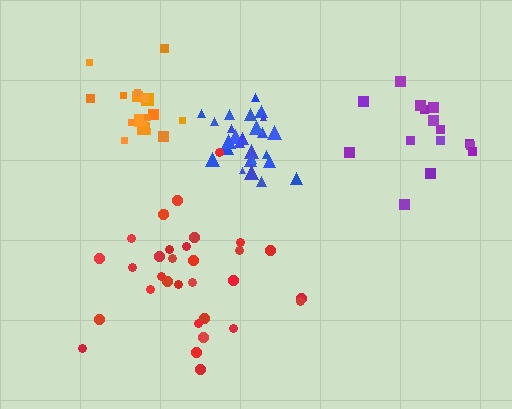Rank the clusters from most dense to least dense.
blue, orange, red, purple.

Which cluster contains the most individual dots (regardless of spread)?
Red (32).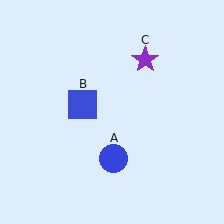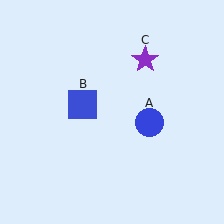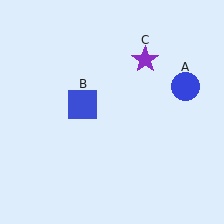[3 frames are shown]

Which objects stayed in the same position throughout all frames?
Blue square (object B) and purple star (object C) remained stationary.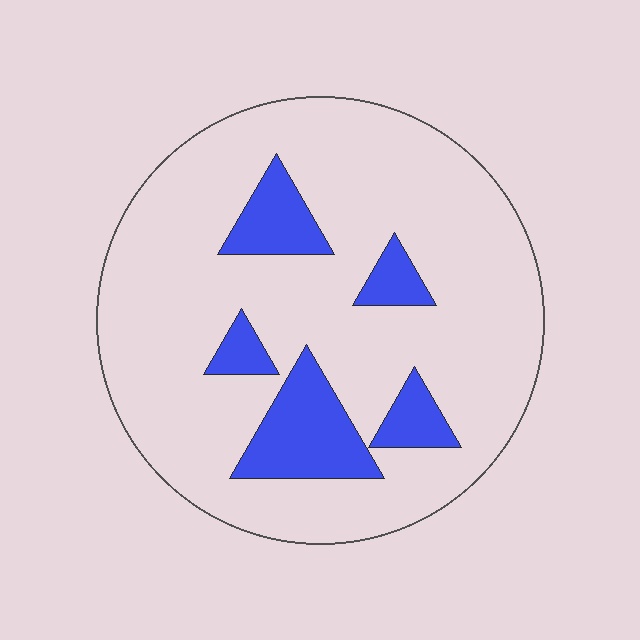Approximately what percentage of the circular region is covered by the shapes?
Approximately 15%.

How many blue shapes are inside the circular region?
5.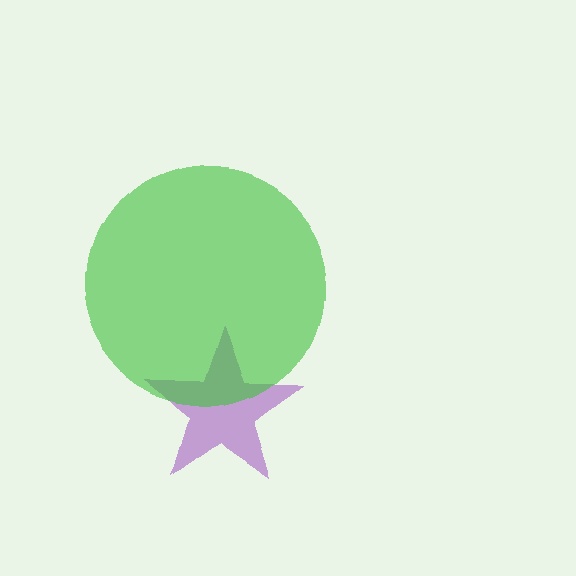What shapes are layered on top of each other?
The layered shapes are: a purple star, a green circle.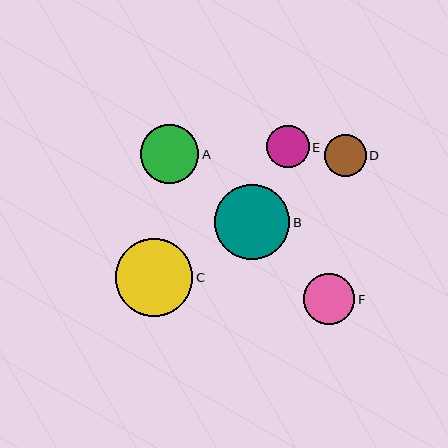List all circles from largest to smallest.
From largest to smallest: C, B, A, F, E, D.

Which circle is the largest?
Circle C is the largest with a size of approximately 78 pixels.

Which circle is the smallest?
Circle D is the smallest with a size of approximately 42 pixels.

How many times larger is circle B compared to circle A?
Circle B is approximately 1.3 times the size of circle A.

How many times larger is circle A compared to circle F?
Circle A is approximately 1.1 times the size of circle F.